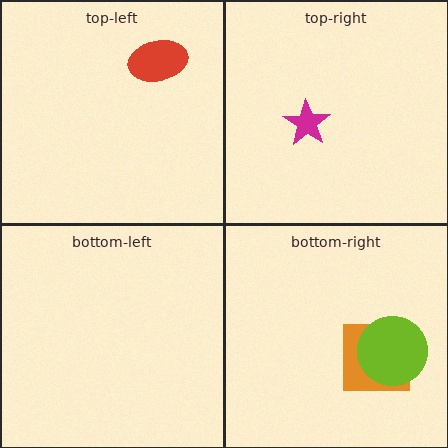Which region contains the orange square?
The bottom-right region.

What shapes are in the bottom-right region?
The orange square, the lime circle.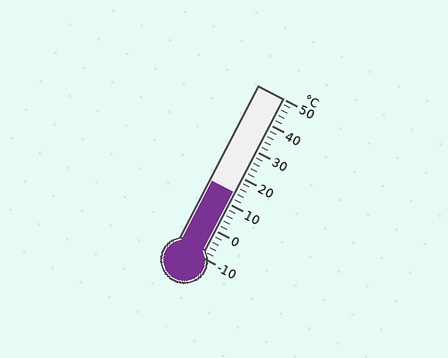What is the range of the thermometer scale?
The thermometer scale ranges from -10°C to 50°C.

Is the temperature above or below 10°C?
The temperature is above 10°C.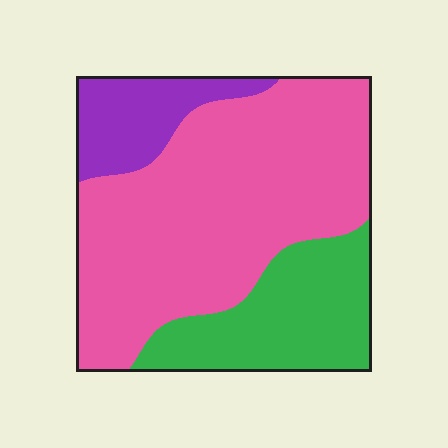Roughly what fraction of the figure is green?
Green takes up about one quarter (1/4) of the figure.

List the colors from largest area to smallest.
From largest to smallest: pink, green, purple.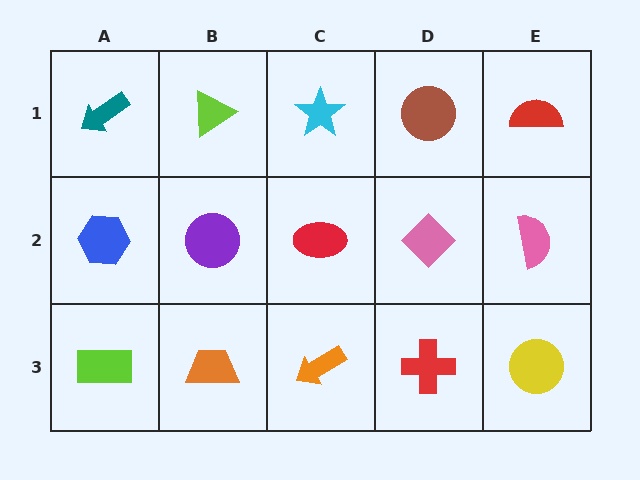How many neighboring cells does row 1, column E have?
2.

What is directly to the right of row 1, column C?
A brown circle.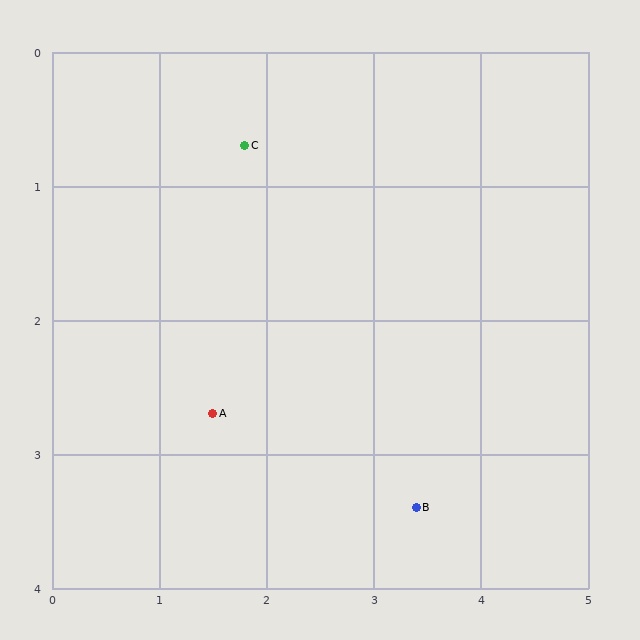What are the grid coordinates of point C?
Point C is at approximately (1.8, 0.7).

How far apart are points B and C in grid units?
Points B and C are about 3.1 grid units apart.